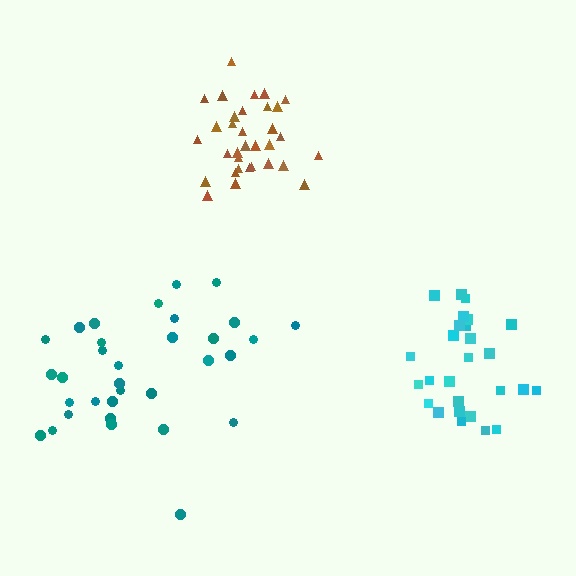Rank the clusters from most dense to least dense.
brown, cyan, teal.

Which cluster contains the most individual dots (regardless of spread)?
Brown (34).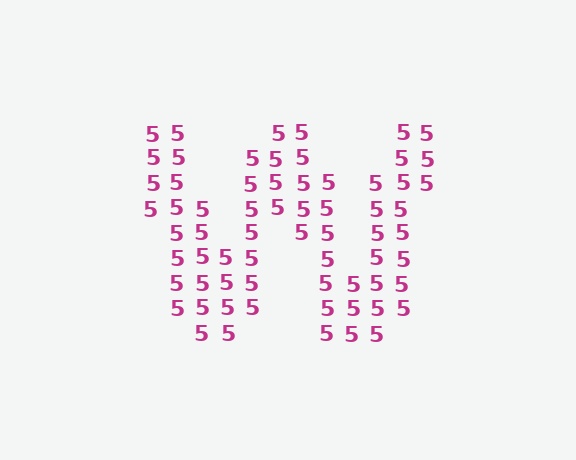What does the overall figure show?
The overall figure shows the letter W.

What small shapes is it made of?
It is made of small digit 5's.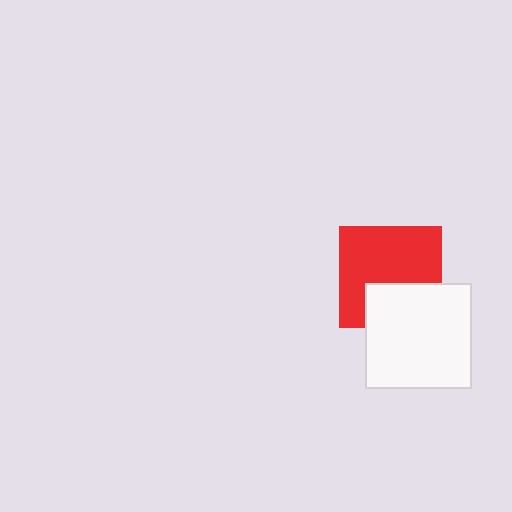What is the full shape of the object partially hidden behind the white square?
The partially hidden object is a red square.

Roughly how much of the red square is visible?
Most of it is visible (roughly 68%).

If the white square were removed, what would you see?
You would see the complete red square.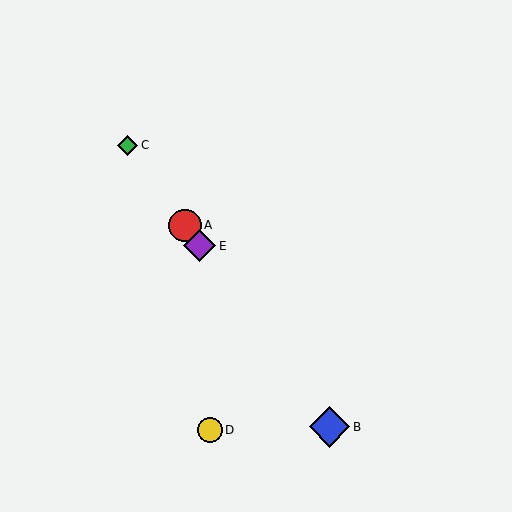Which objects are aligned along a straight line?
Objects A, B, C, E are aligned along a straight line.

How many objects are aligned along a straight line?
4 objects (A, B, C, E) are aligned along a straight line.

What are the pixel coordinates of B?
Object B is at (330, 427).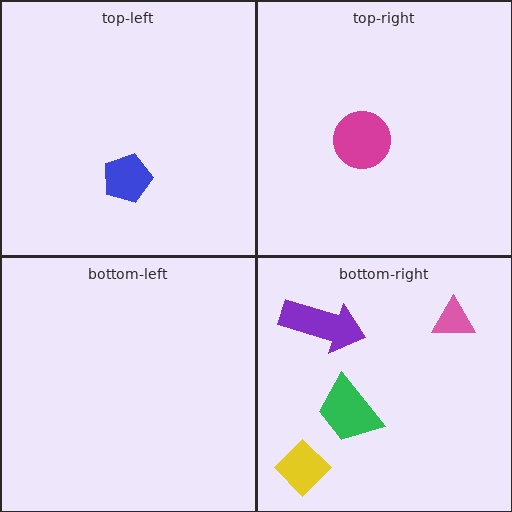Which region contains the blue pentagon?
The top-left region.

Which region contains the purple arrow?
The bottom-right region.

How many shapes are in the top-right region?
1.